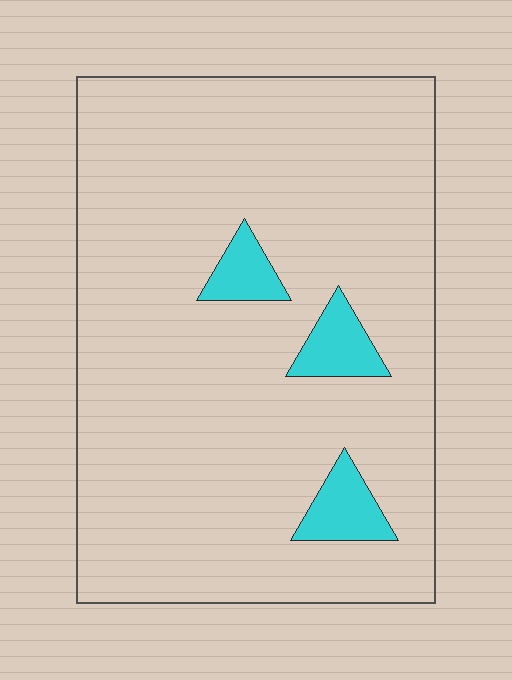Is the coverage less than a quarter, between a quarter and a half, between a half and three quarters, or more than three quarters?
Less than a quarter.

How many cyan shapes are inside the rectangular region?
3.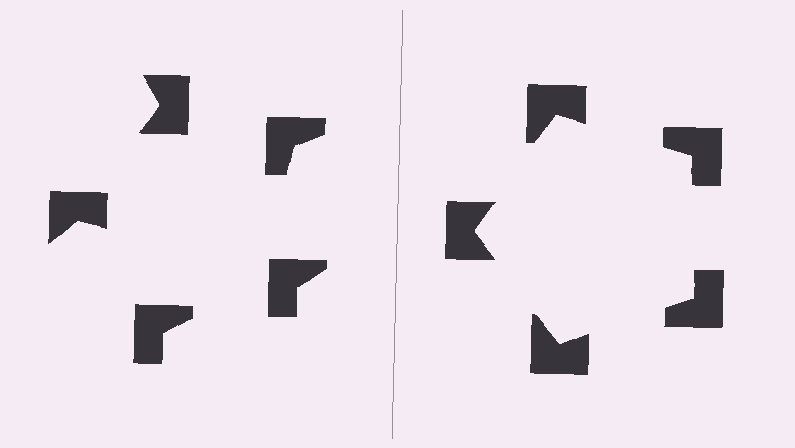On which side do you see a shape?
An illusory pentagon appears on the right side. On the left side the wedge cuts are rotated, so no coherent shape forms.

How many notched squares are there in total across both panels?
10 — 5 on each side.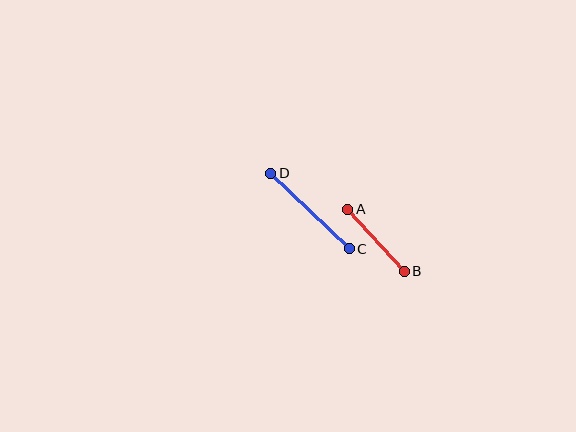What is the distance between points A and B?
The distance is approximately 84 pixels.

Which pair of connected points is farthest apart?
Points C and D are farthest apart.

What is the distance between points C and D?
The distance is approximately 109 pixels.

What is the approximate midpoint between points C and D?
The midpoint is at approximately (310, 211) pixels.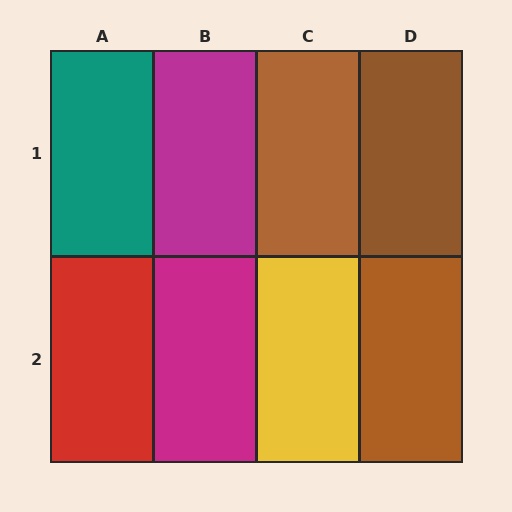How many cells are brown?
3 cells are brown.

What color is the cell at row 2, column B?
Magenta.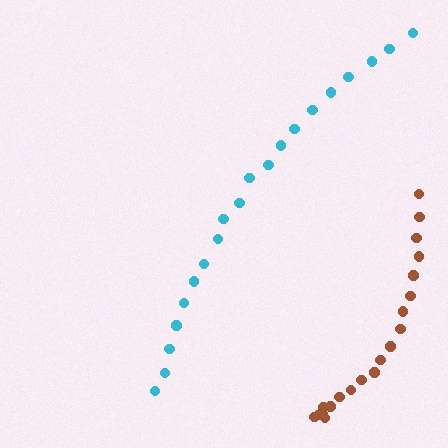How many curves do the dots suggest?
There are 2 distinct paths.